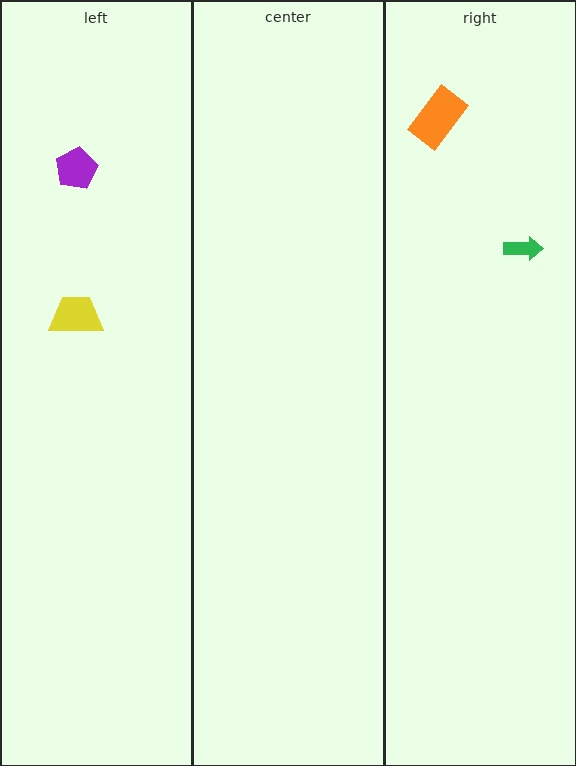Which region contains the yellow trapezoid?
The left region.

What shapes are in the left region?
The yellow trapezoid, the purple pentagon.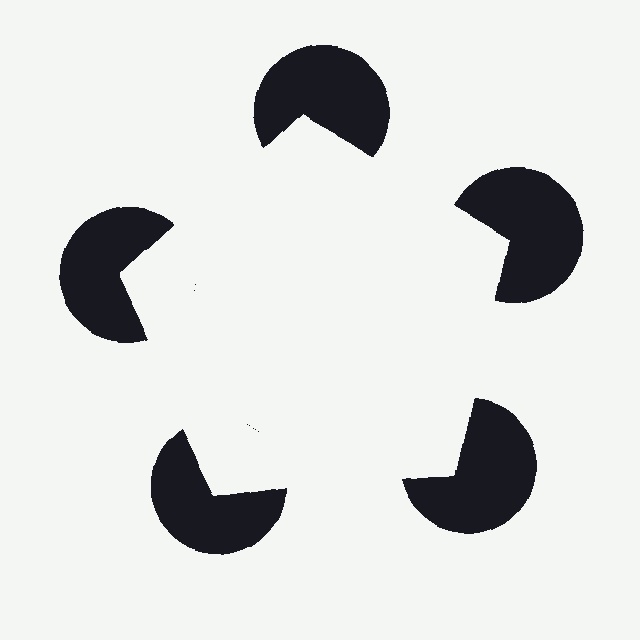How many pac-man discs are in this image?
There are 5 — one at each vertex of the illusory pentagon.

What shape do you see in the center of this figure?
An illusory pentagon — its edges are inferred from the aligned wedge cuts in the pac-man discs, not physically drawn.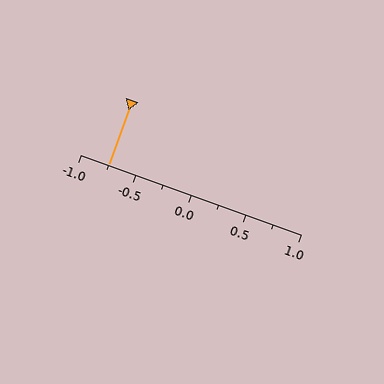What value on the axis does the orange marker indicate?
The marker indicates approximately -0.75.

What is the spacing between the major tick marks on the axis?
The major ticks are spaced 0.5 apart.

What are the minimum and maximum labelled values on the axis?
The axis runs from -1.0 to 1.0.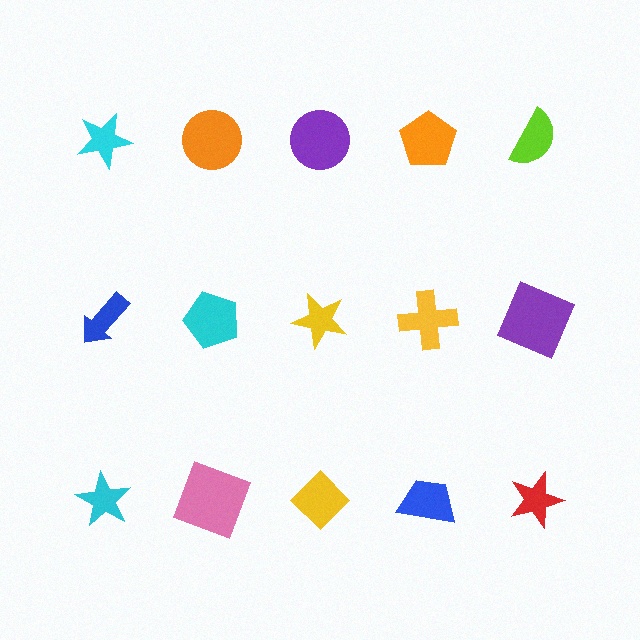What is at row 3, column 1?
A cyan star.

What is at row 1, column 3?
A purple circle.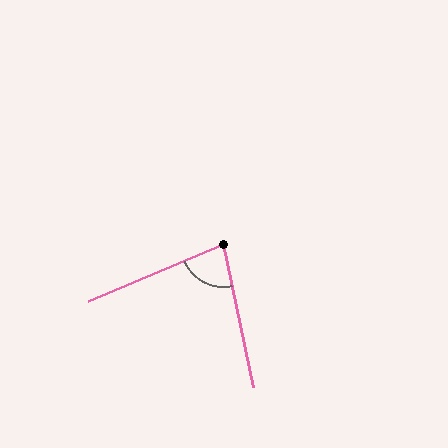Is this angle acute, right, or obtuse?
It is acute.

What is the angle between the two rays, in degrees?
Approximately 79 degrees.